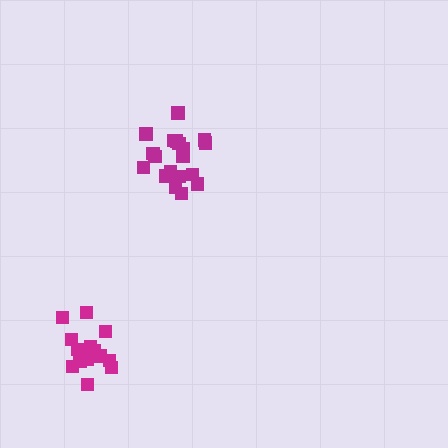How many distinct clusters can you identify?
There are 2 distinct clusters.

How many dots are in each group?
Group 1: 18 dots, Group 2: 20 dots (38 total).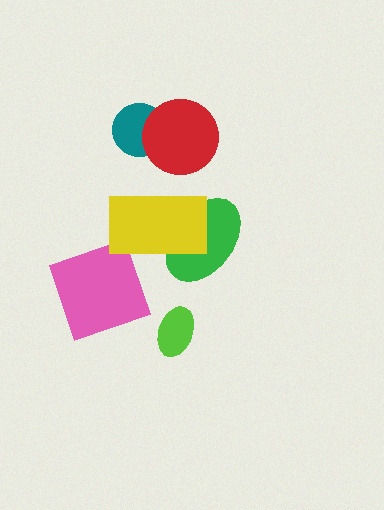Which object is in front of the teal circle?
The red circle is in front of the teal circle.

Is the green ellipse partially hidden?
Yes, it is partially covered by another shape.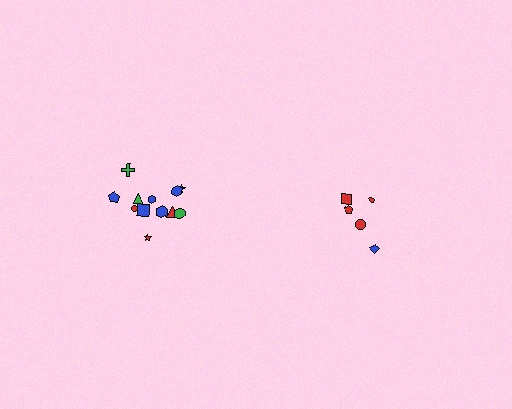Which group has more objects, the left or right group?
The left group.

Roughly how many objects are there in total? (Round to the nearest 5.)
Roughly 15 objects in total.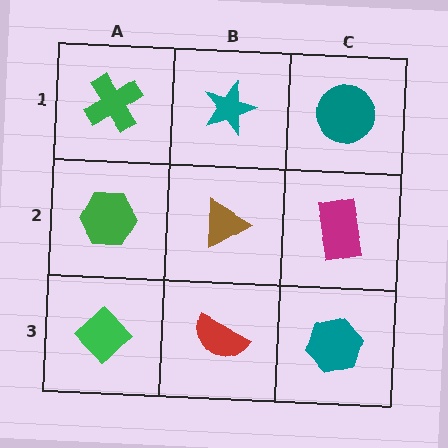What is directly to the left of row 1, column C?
A teal star.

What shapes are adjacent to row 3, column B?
A brown triangle (row 2, column B), a green diamond (row 3, column A), a teal hexagon (row 3, column C).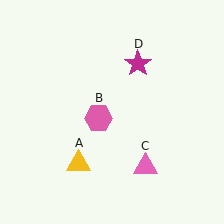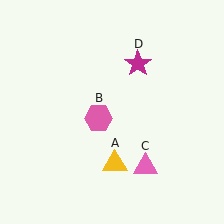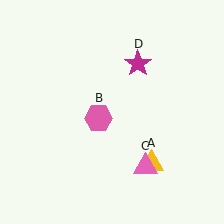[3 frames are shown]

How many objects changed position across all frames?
1 object changed position: yellow triangle (object A).